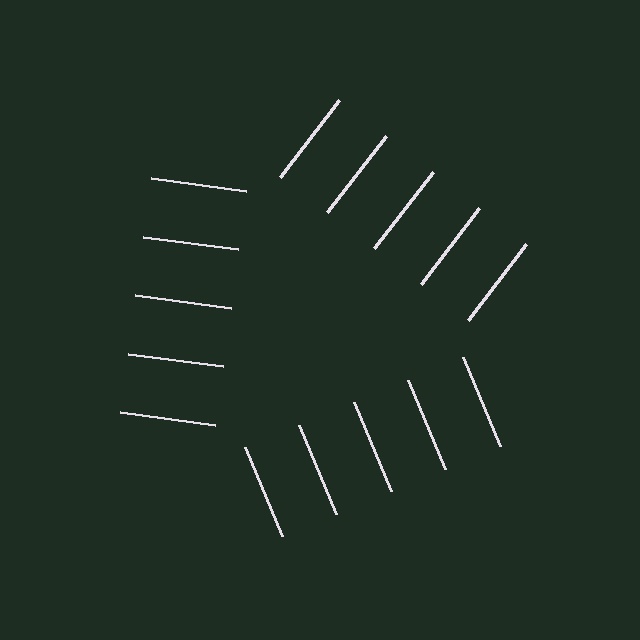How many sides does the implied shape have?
3 sides — the line-ends trace a triangle.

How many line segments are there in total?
15 — 5 along each of the 3 edges.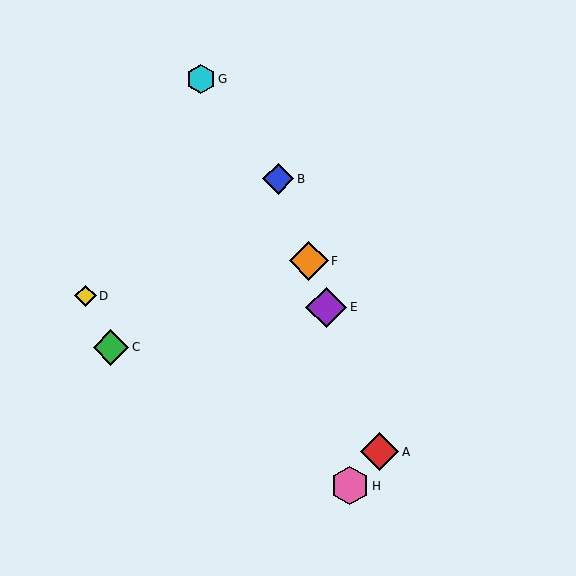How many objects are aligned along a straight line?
4 objects (A, B, E, F) are aligned along a straight line.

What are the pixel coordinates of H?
Object H is at (350, 486).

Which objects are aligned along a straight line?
Objects A, B, E, F are aligned along a straight line.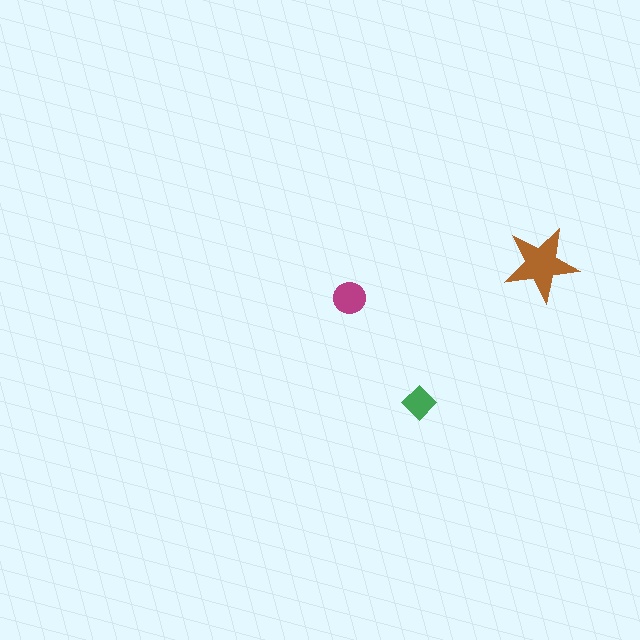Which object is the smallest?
The green diamond.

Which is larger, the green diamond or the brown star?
The brown star.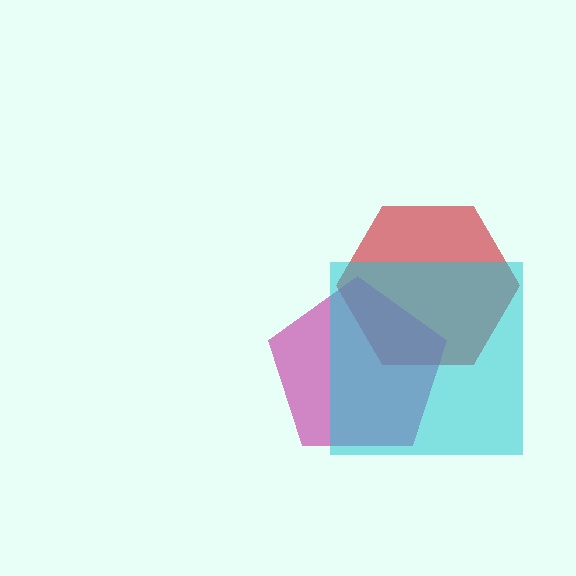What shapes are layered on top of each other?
The layered shapes are: a red hexagon, a magenta pentagon, a cyan square.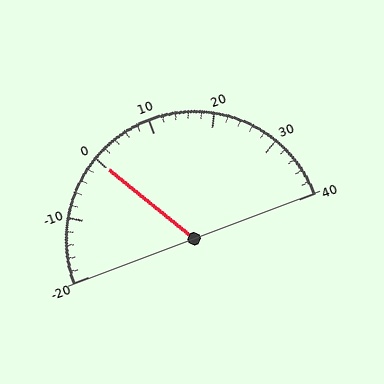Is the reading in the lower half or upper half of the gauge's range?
The reading is in the lower half of the range (-20 to 40).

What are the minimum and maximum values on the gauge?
The gauge ranges from -20 to 40.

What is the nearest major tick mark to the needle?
The nearest major tick mark is 0.